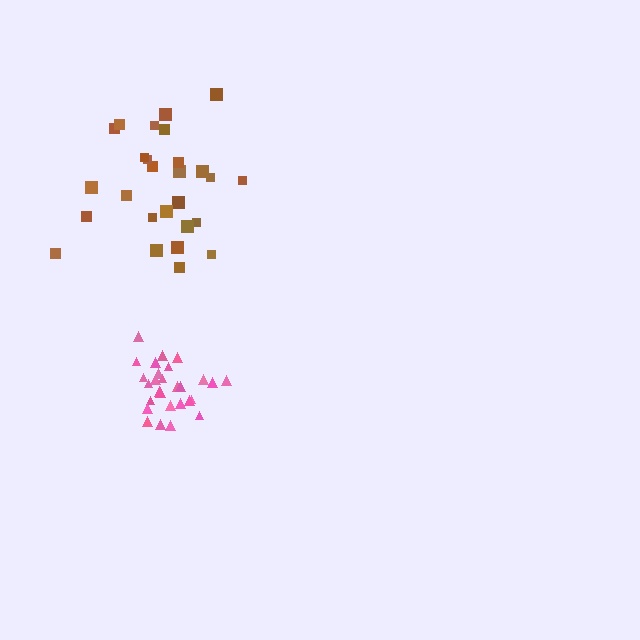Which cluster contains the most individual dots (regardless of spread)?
Pink (28).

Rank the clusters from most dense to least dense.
pink, brown.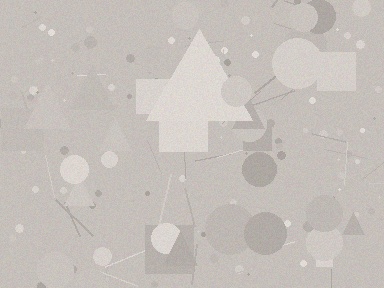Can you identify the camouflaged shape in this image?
The camouflaged shape is a triangle.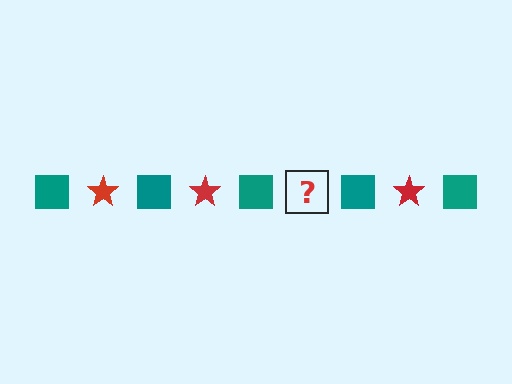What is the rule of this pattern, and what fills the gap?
The rule is that the pattern alternates between teal square and red star. The gap should be filled with a red star.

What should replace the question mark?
The question mark should be replaced with a red star.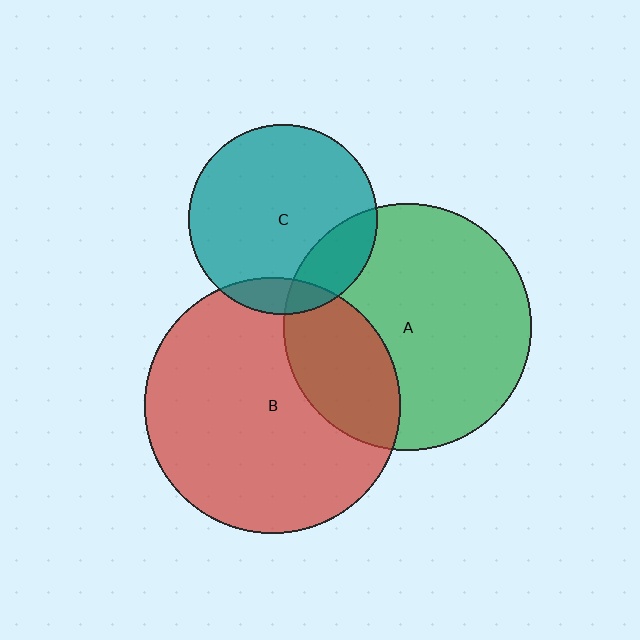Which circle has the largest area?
Circle B (red).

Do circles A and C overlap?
Yes.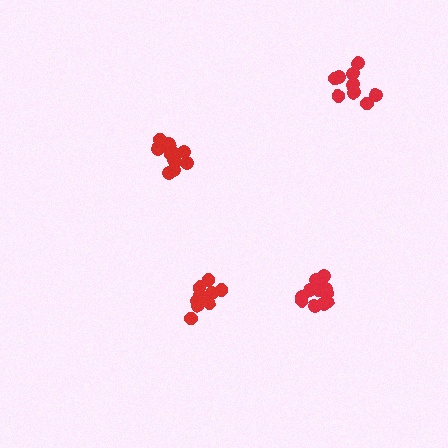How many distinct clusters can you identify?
There are 4 distinct clusters.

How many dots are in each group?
Group 1: 10 dots, Group 2: 9 dots, Group 3: 13 dots, Group 4: 13 dots (45 total).